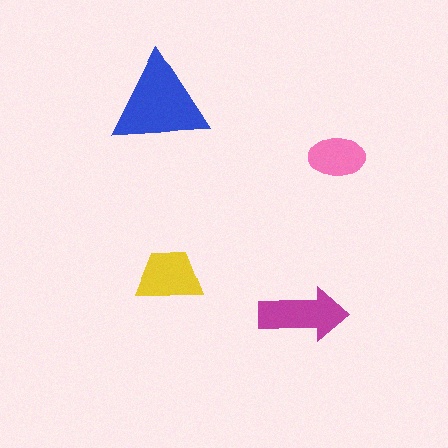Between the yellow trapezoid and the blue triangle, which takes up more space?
The blue triangle.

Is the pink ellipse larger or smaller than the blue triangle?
Smaller.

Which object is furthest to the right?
The pink ellipse is rightmost.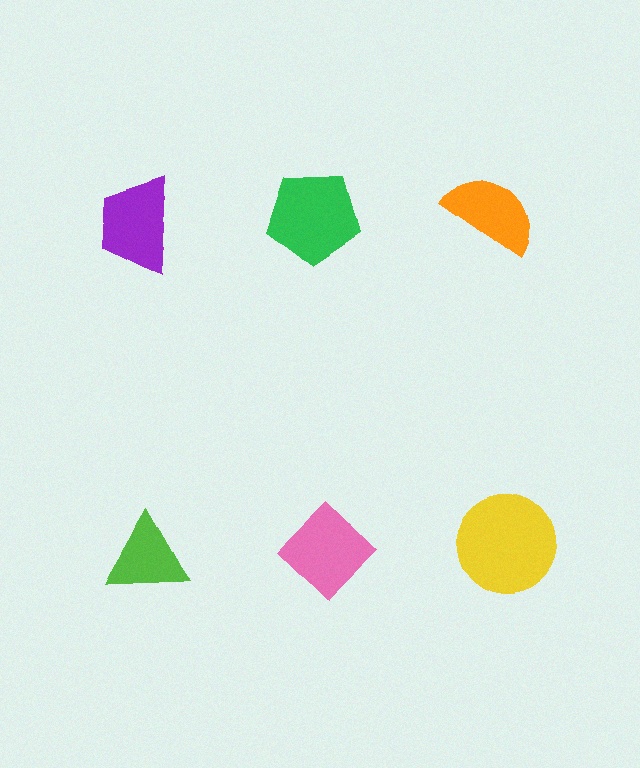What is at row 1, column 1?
A purple trapezoid.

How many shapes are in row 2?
3 shapes.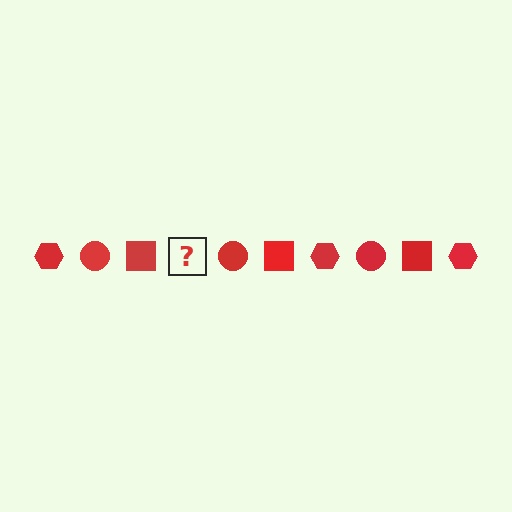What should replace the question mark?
The question mark should be replaced with a red hexagon.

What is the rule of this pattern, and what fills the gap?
The rule is that the pattern cycles through hexagon, circle, square shapes in red. The gap should be filled with a red hexagon.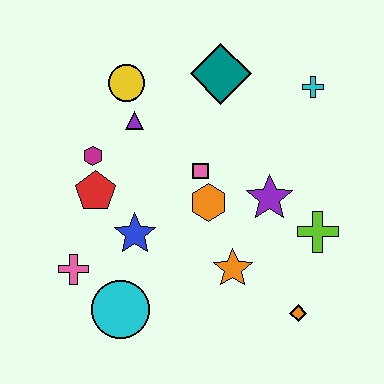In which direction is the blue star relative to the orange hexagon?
The blue star is to the left of the orange hexagon.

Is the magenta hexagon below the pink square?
No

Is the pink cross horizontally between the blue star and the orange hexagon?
No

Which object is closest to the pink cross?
The cyan circle is closest to the pink cross.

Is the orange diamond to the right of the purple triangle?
Yes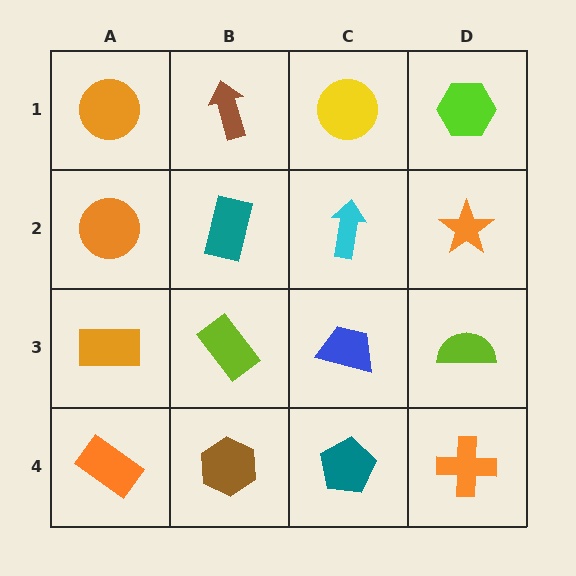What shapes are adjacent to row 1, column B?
A teal rectangle (row 2, column B), an orange circle (row 1, column A), a yellow circle (row 1, column C).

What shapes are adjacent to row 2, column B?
A brown arrow (row 1, column B), a lime rectangle (row 3, column B), an orange circle (row 2, column A), a cyan arrow (row 2, column C).